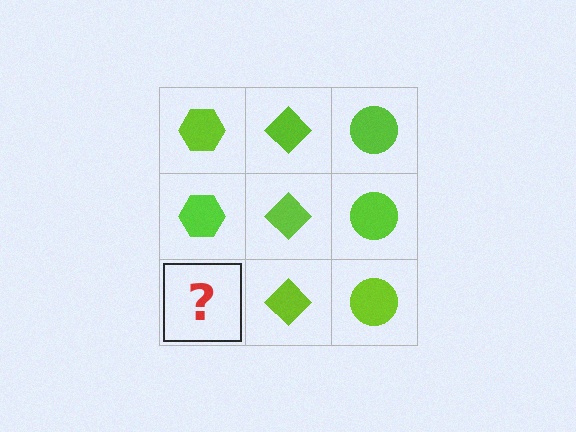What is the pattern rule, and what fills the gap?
The rule is that each column has a consistent shape. The gap should be filled with a lime hexagon.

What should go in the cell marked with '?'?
The missing cell should contain a lime hexagon.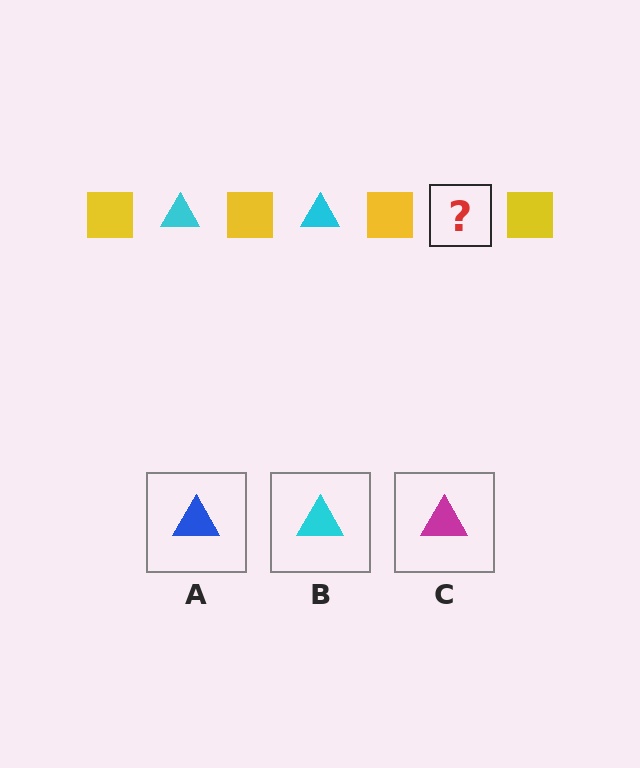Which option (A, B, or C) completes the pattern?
B.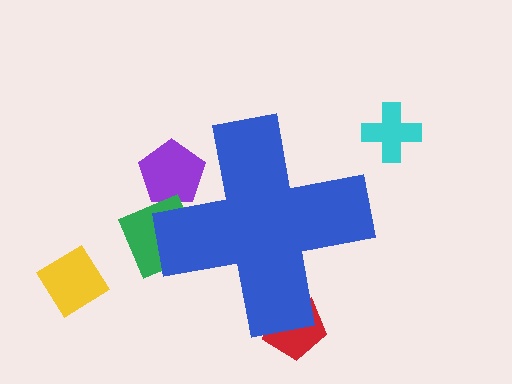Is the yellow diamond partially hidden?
No, the yellow diamond is fully visible.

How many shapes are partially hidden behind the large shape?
3 shapes are partially hidden.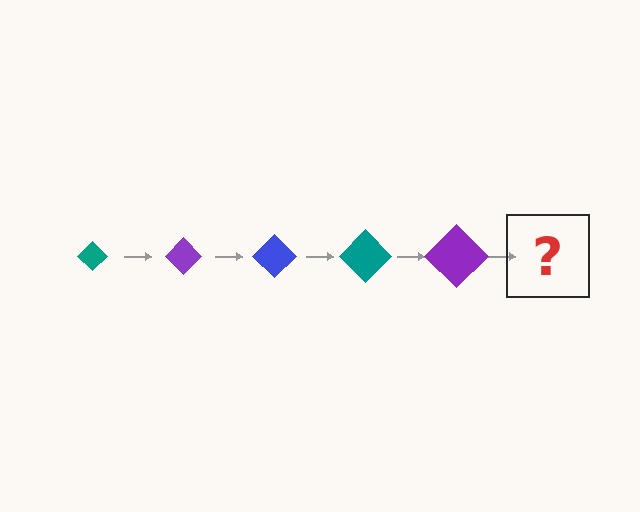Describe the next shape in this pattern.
It should be a blue diamond, larger than the previous one.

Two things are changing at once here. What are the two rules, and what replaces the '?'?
The two rules are that the diamond grows larger each step and the color cycles through teal, purple, and blue. The '?' should be a blue diamond, larger than the previous one.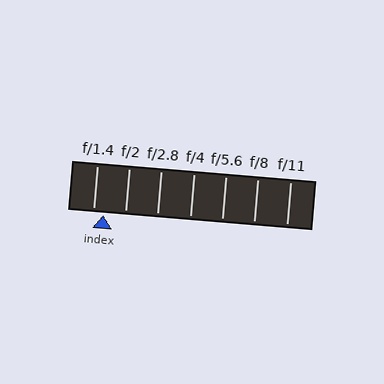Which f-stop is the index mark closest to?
The index mark is closest to f/1.4.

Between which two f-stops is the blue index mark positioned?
The index mark is between f/1.4 and f/2.